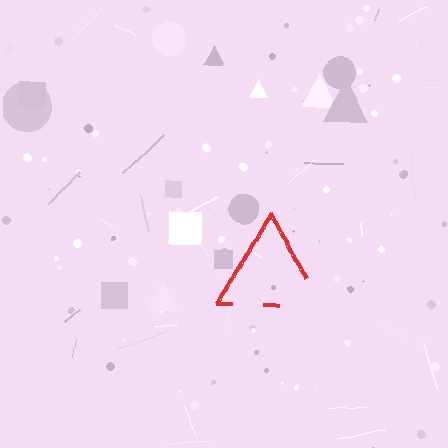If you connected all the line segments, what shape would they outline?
They would outline a triangle.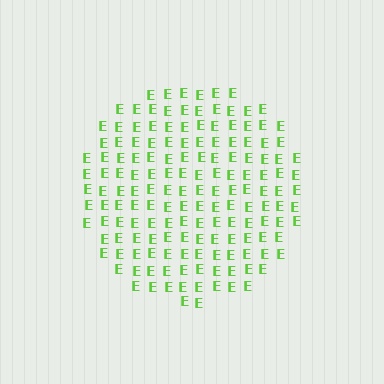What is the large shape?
The large shape is a circle.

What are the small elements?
The small elements are letter E's.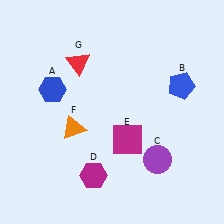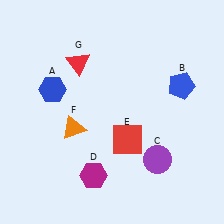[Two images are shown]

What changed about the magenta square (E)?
In Image 1, E is magenta. In Image 2, it changed to red.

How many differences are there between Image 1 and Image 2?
There is 1 difference between the two images.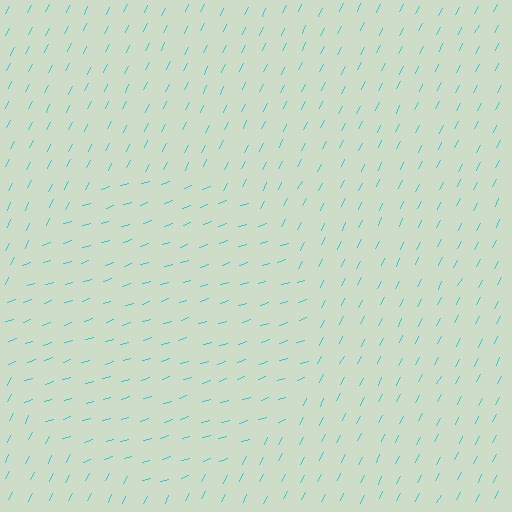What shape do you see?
I see a circle.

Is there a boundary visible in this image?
Yes, there is a texture boundary formed by a change in line orientation.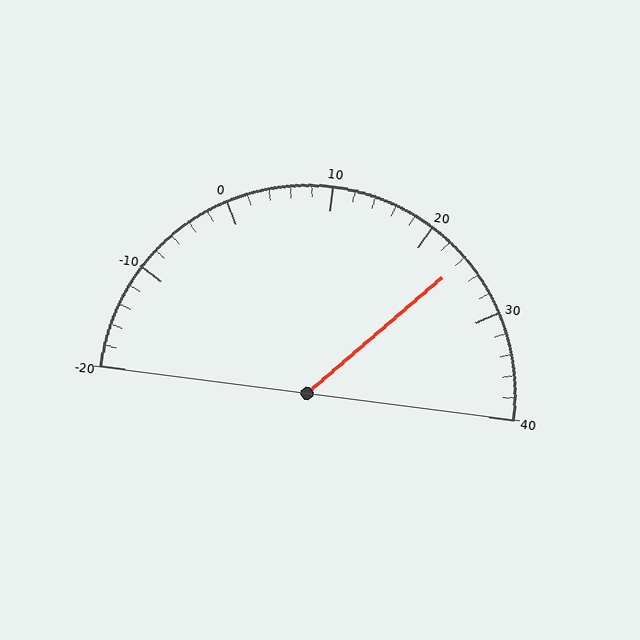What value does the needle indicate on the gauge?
The needle indicates approximately 24.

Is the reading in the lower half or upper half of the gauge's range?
The reading is in the upper half of the range (-20 to 40).